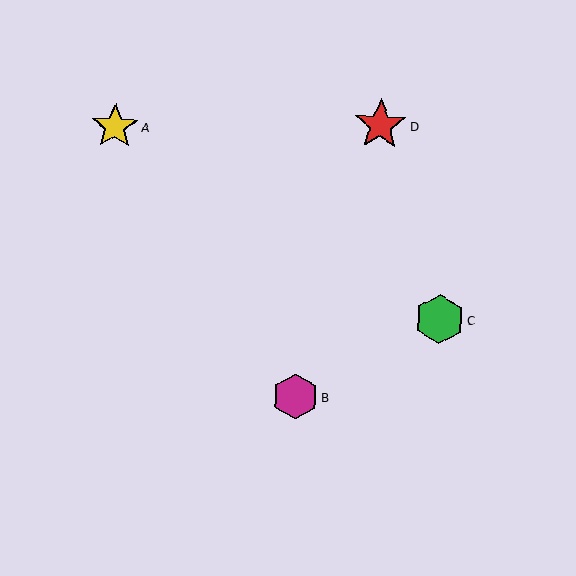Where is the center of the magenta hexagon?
The center of the magenta hexagon is at (295, 396).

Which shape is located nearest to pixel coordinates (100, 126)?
The yellow star (labeled A) at (115, 126) is nearest to that location.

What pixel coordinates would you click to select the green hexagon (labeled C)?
Click at (440, 319) to select the green hexagon C.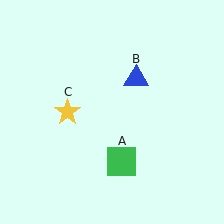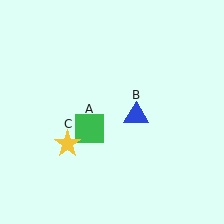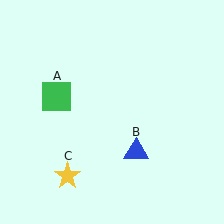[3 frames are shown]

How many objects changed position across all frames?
3 objects changed position: green square (object A), blue triangle (object B), yellow star (object C).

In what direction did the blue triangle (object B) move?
The blue triangle (object B) moved down.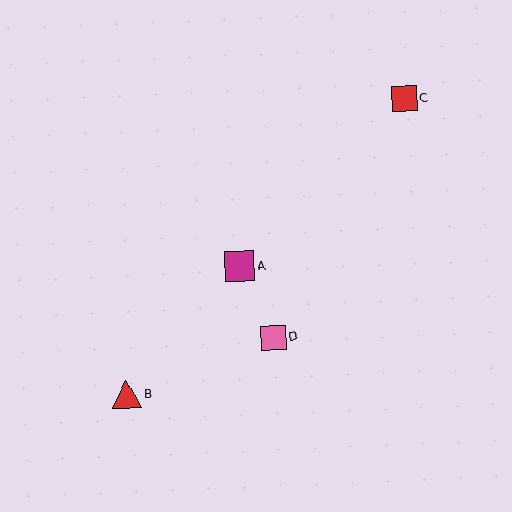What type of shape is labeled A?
Shape A is a magenta square.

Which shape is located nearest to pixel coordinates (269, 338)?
The pink square (labeled D) at (273, 338) is nearest to that location.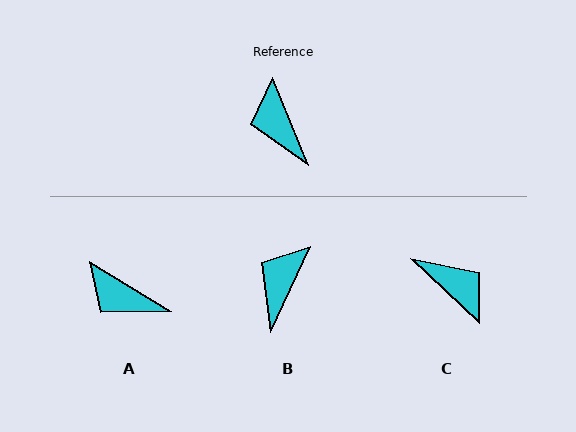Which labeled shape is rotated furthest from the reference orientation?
C, about 155 degrees away.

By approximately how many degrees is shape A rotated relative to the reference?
Approximately 36 degrees counter-clockwise.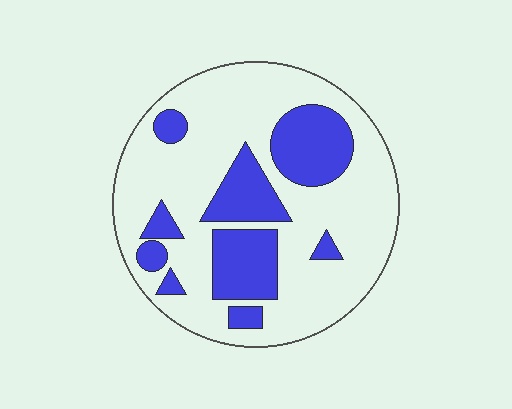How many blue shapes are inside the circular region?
9.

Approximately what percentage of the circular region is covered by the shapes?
Approximately 30%.